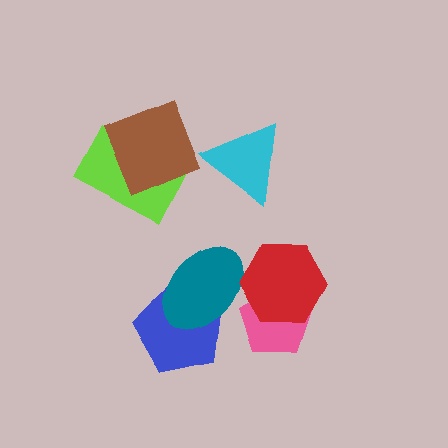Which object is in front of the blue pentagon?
The teal ellipse is in front of the blue pentagon.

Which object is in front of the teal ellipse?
The red hexagon is in front of the teal ellipse.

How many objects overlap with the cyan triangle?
0 objects overlap with the cyan triangle.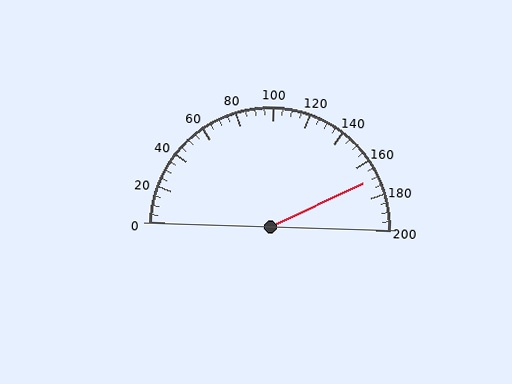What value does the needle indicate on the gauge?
The needle indicates approximately 170.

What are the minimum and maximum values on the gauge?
The gauge ranges from 0 to 200.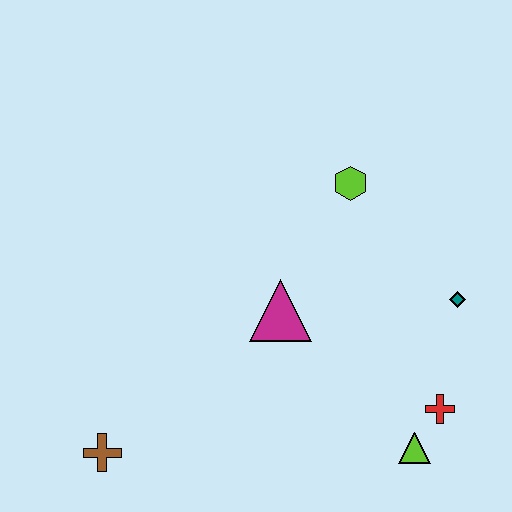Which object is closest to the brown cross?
The magenta triangle is closest to the brown cross.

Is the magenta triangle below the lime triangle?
No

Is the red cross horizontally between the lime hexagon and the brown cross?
No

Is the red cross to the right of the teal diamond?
No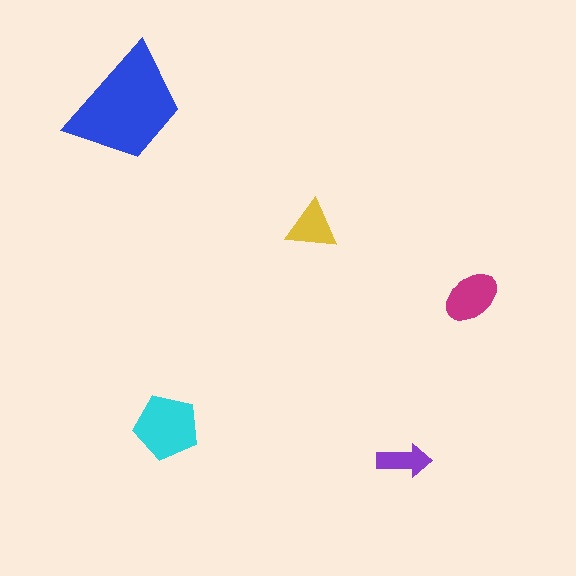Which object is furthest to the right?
The magenta ellipse is rightmost.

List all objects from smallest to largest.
The purple arrow, the yellow triangle, the magenta ellipse, the cyan pentagon, the blue trapezoid.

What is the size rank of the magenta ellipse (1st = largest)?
3rd.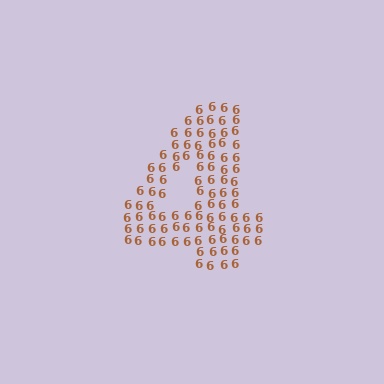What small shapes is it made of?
It is made of small digit 6's.